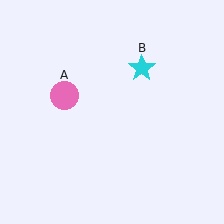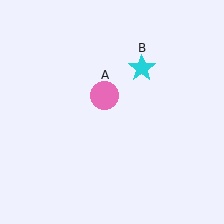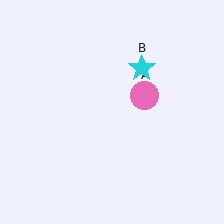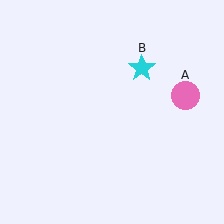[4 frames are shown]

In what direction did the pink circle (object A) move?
The pink circle (object A) moved right.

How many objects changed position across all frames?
1 object changed position: pink circle (object A).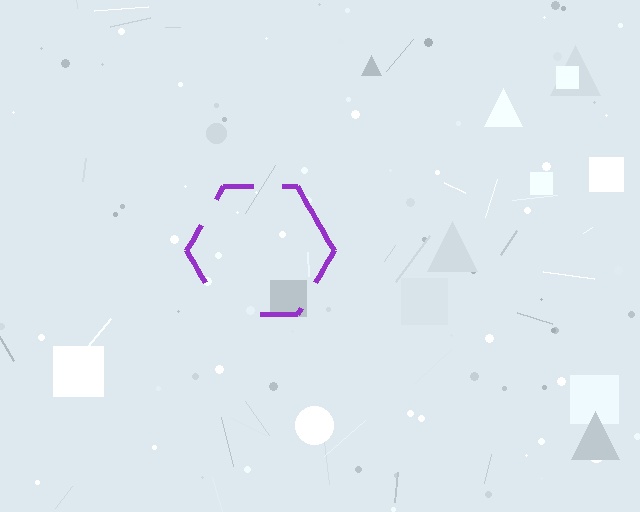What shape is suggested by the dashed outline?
The dashed outline suggests a hexagon.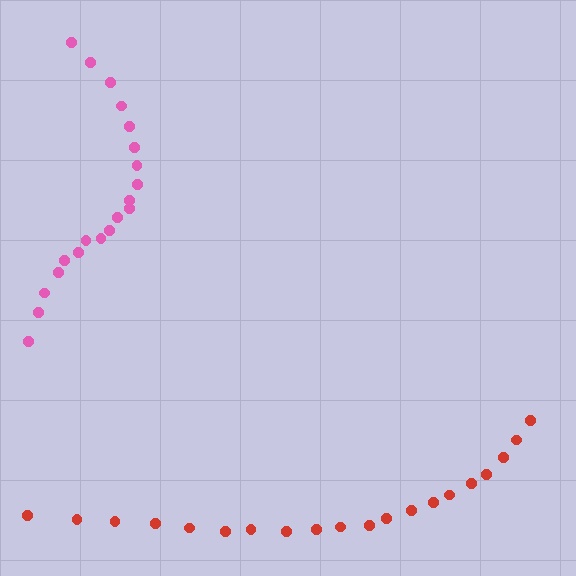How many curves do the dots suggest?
There are 2 distinct paths.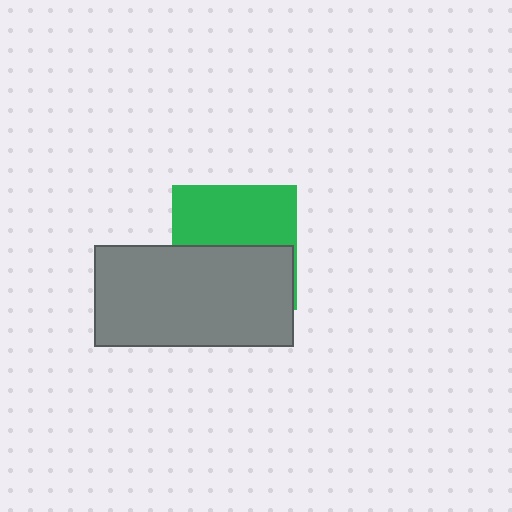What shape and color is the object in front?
The object in front is a gray rectangle.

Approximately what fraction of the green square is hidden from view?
Roughly 50% of the green square is hidden behind the gray rectangle.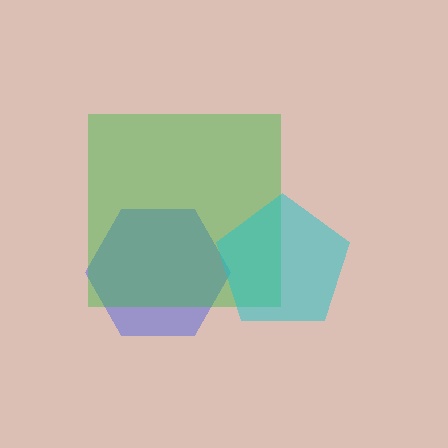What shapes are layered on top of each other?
The layered shapes are: a blue hexagon, a green square, a cyan pentagon.